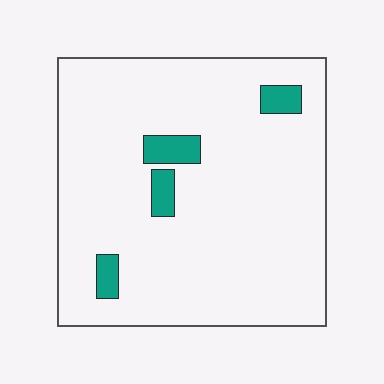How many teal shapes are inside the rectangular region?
4.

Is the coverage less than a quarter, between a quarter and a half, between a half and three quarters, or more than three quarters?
Less than a quarter.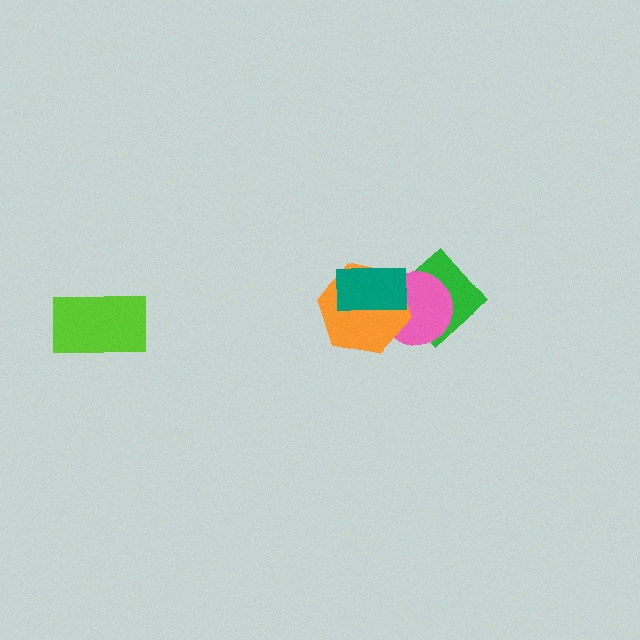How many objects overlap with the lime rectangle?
0 objects overlap with the lime rectangle.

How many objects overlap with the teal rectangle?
2 objects overlap with the teal rectangle.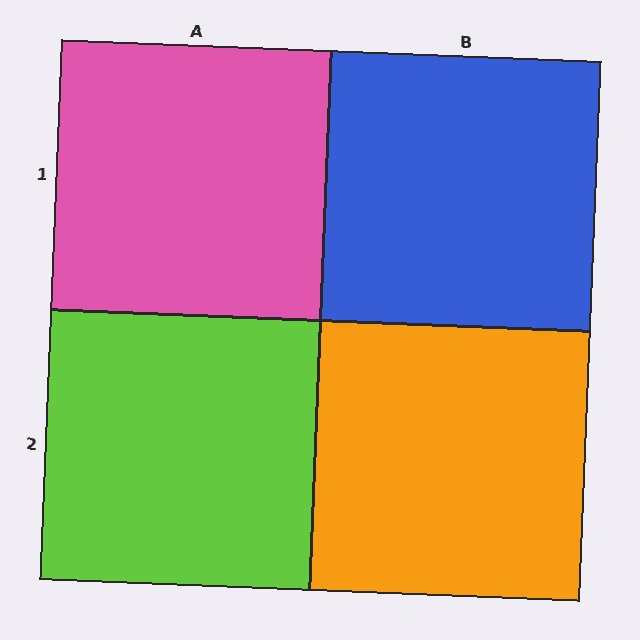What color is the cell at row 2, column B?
Orange.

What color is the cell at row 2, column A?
Lime.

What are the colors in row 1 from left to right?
Pink, blue.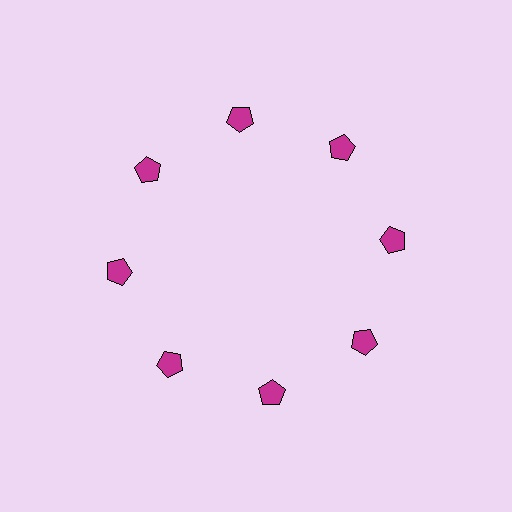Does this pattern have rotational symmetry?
Yes, this pattern has 8-fold rotational symmetry. It looks the same after rotating 45 degrees around the center.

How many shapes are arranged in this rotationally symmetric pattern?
There are 8 shapes, arranged in 8 groups of 1.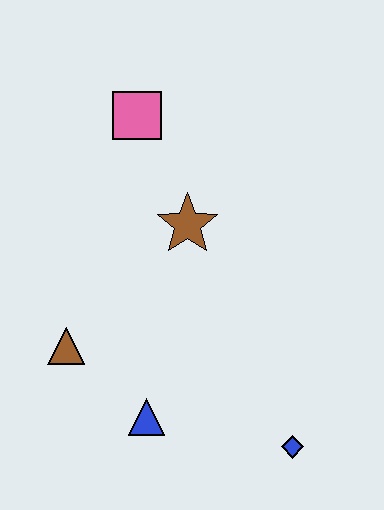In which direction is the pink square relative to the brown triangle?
The pink square is above the brown triangle.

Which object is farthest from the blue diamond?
The pink square is farthest from the blue diamond.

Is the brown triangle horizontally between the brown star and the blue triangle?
No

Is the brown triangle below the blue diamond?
No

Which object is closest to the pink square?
The brown star is closest to the pink square.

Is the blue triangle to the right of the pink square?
Yes